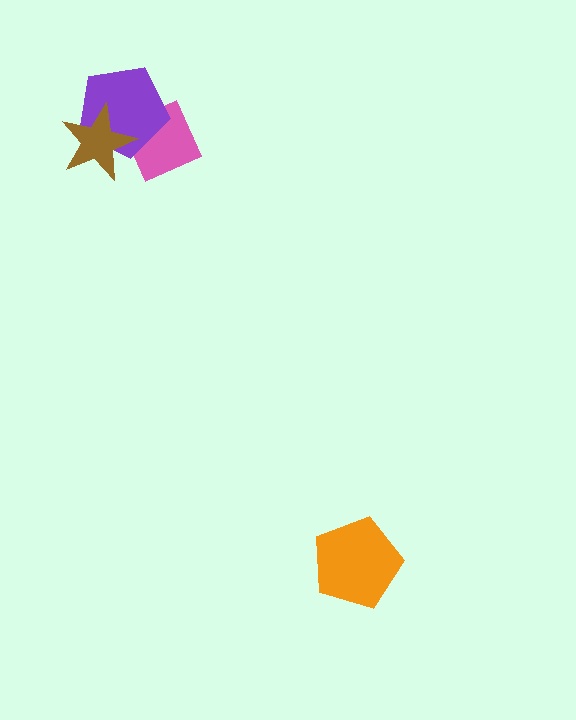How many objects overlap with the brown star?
2 objects overlap with the brown star.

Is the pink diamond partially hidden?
Yes, it is partially covered by another shape.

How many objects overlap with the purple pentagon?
2 objects overlap with the purple pentagon.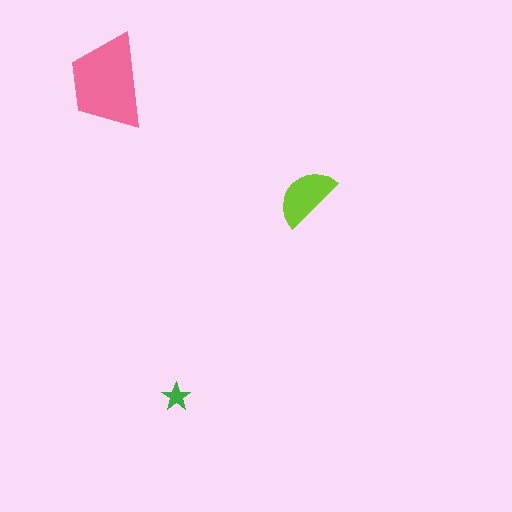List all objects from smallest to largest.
The green star, the lime semicircle, the pink trapezoid.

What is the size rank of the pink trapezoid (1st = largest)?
1st.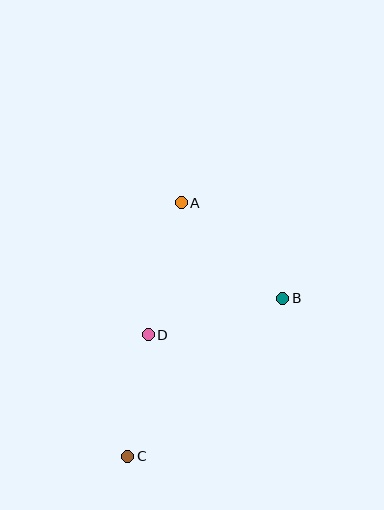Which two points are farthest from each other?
Points A and C are farthest from each other.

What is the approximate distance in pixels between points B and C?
The distance between B and C is approximately 221 pixels.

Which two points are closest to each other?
Points C and D are closest to each other.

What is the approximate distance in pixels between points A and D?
The distance between A and D is approximately 136 pixels.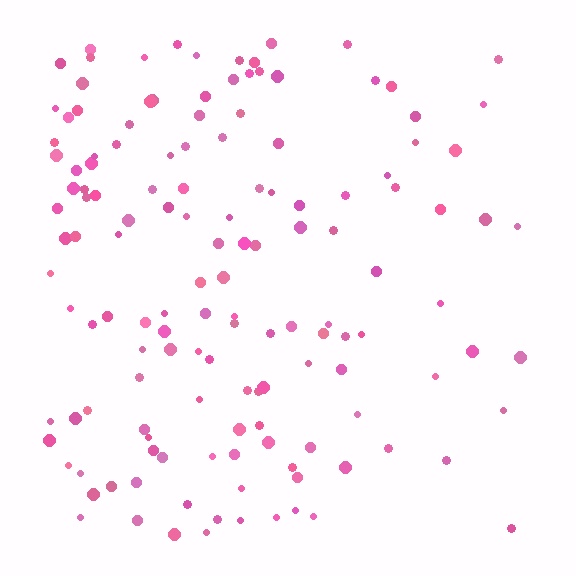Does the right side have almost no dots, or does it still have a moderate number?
Still a moderate number, just noticeably fewer than the left.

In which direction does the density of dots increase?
From right to left, with the left side densest.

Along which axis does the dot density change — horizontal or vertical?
Horizontal.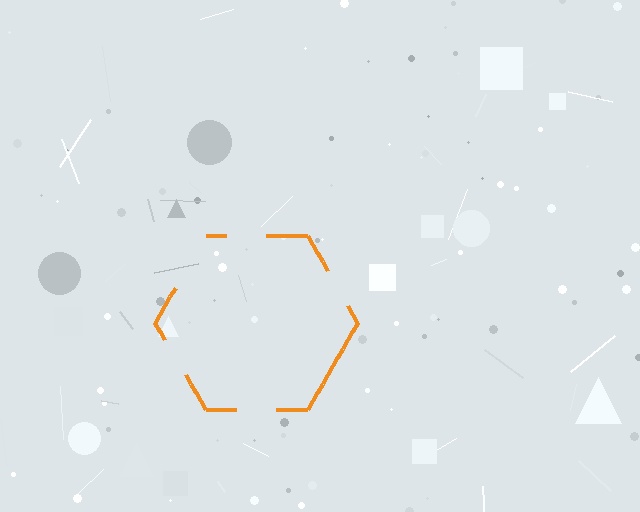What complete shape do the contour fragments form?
The contour fragments form a hexagon.